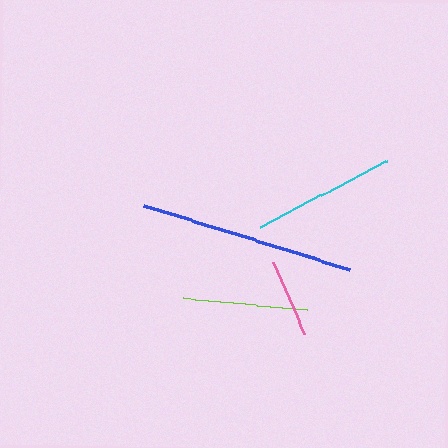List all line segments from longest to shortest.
From longest to shortest: blue, cyan, lime, pink.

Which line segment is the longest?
The blue line is the longest at approximately 216 pixels.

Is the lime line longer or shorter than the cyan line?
The cyan line is longer than the lime line.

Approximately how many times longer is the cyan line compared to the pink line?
The cyan line is approximately 1.8 times the length of the pink line.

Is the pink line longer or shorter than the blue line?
The blue line is longer than the pink line.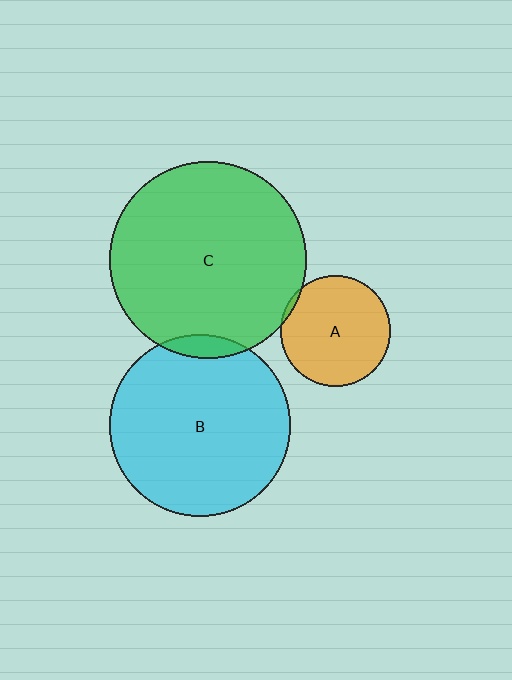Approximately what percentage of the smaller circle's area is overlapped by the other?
Approximately 5%.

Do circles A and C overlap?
Yes.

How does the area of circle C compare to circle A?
Approximately 3.2 times.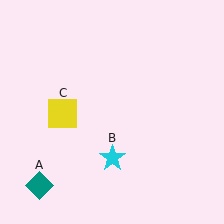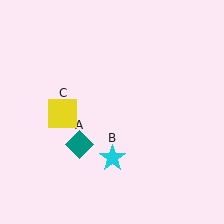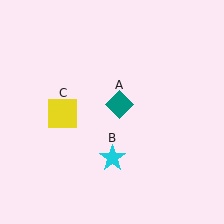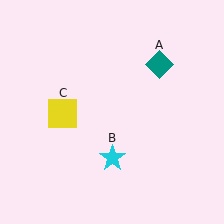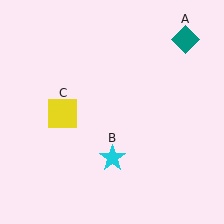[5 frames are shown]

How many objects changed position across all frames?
1 object changed position: teal diamond (object A).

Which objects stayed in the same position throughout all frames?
Cyan star (object B) and yellow square (object C) remained stationary.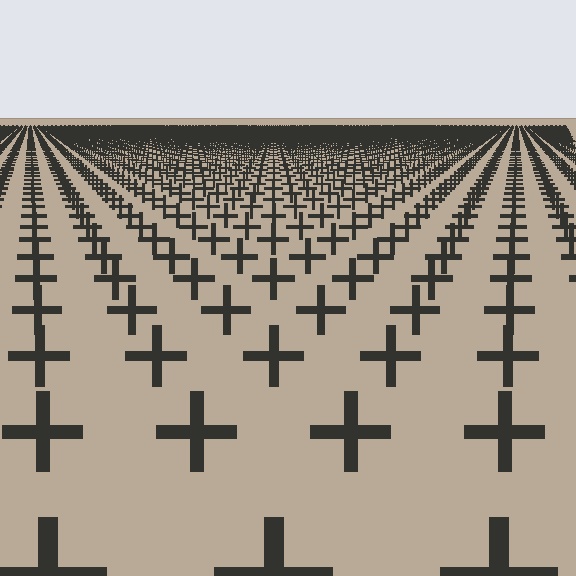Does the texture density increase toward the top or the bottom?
Density increases toward the top.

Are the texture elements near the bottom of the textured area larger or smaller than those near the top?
Larger. Near the bottom, elements are closer to the viewer and appear at a bigger on-screen size.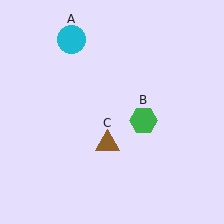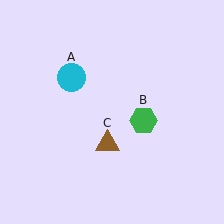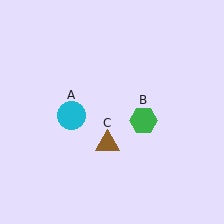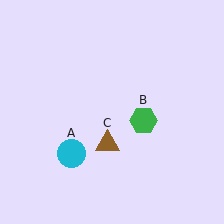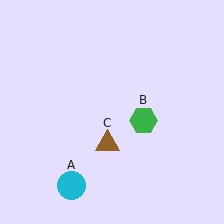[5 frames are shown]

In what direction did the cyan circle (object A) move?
The cyan circle (object A) moved down.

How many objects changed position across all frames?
1 object changed position: cyan circle (object A).